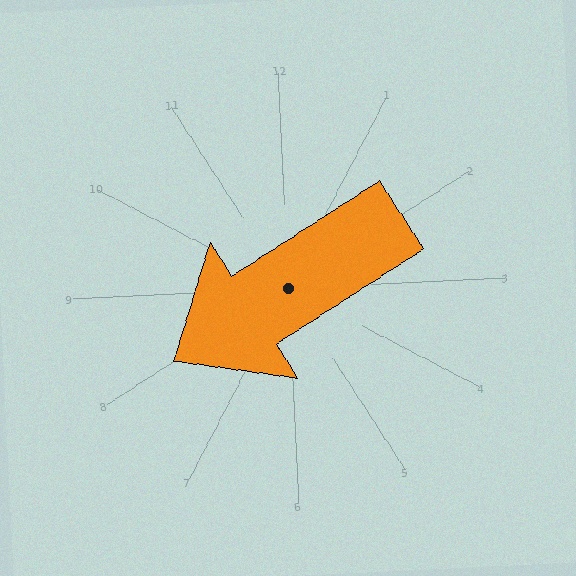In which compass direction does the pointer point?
Southwest.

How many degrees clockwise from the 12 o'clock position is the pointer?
Approximately 240 degrees.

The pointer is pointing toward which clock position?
Roughly 8 o'clock.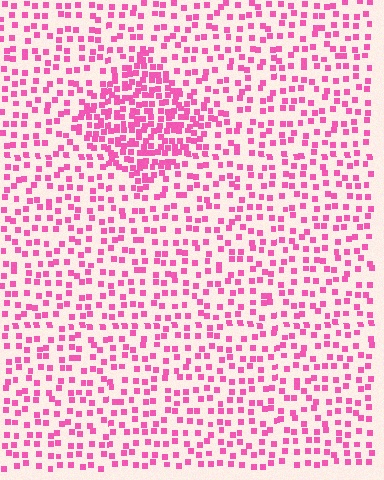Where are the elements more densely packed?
The elements are more densely packed inside the diamond boundary.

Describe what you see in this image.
The image contains small pink elements arranged at two different densities. A diamond-shaped region is visible where the elements are more densely packed than the surrounding area.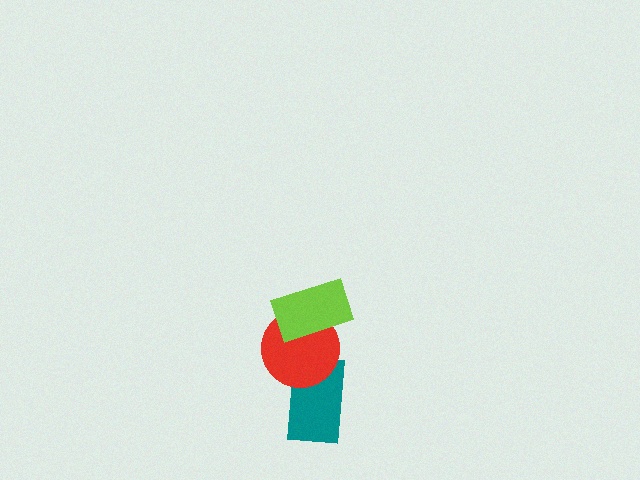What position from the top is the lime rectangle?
The lime rectangle is 1st from the top.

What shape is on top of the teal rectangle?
The red circle is on top of the teal rectangle.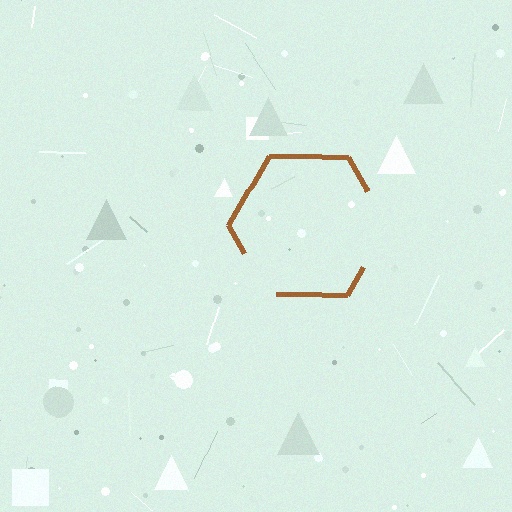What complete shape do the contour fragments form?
The contour fragments form a hexagon.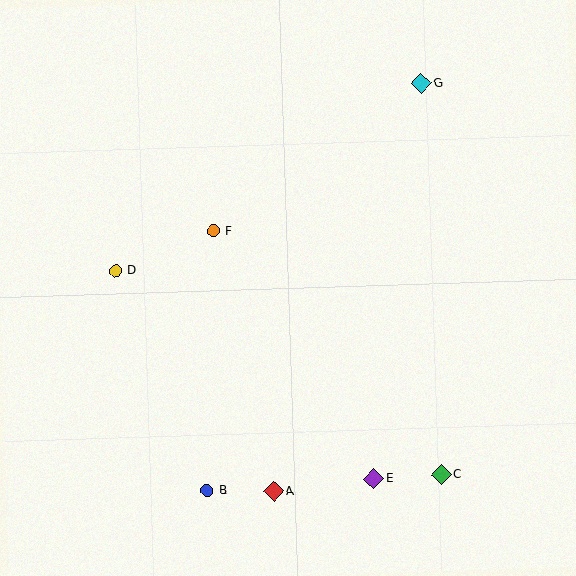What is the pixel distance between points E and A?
The distance between E and A is 101 pixels.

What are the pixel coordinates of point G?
Point G is at (421, 83).